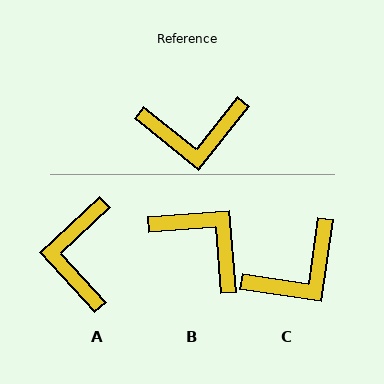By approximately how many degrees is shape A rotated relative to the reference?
Approximately 99 degrees clockwise.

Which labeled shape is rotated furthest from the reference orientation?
B, about 133 degrees away.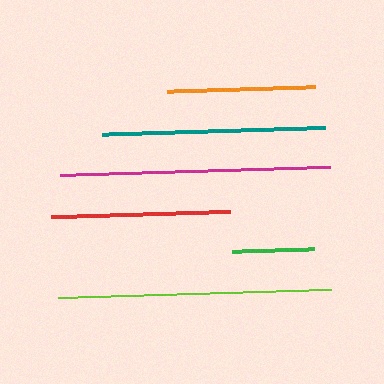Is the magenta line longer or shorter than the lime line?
The lime line is longer than the magenta line.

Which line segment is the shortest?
The green line is the shortest at approximately 82 pixels.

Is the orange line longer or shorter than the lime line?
The lime line is longer than the orange line.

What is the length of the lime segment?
The lime segment is approximately 273 pixels long.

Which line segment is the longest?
The lime line is the longest at approximately 273 pixels.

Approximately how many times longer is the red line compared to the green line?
The red line is approximately 2.2 times the length of the green line.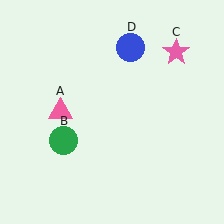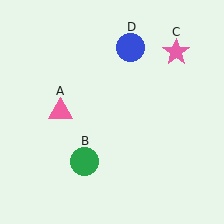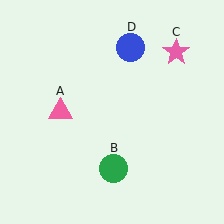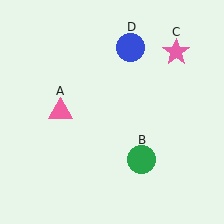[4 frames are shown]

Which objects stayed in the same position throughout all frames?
Pink triangle (object A) and pink star (object C) and blue circle (object D) remained stationary.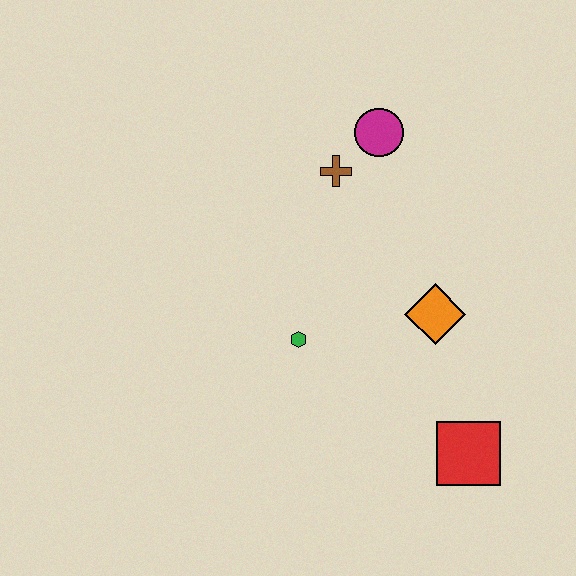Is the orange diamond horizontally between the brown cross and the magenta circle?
No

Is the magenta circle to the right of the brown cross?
Yes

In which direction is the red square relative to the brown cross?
The red square is below the brown cross.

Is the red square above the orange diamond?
No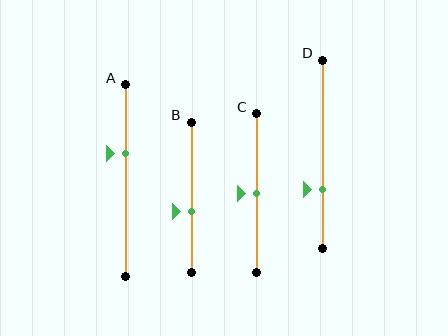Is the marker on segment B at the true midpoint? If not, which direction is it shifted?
No, the marker on segment B is shifted downward by about 9% of the segment length.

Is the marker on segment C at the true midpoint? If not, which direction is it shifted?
Yes, the marker on segment C is at the true midpoint.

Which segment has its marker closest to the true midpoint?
Segment C has its marker closest to the true midpoint.